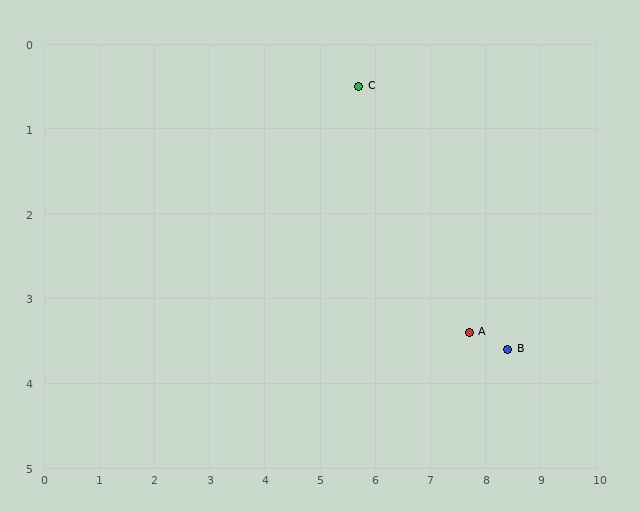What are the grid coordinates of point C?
Point C is at approximately (5.7, 0.5).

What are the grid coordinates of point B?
Point B is at approximately (8.4, 3.6).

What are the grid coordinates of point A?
Point A is at approximately (7.7, 3.4).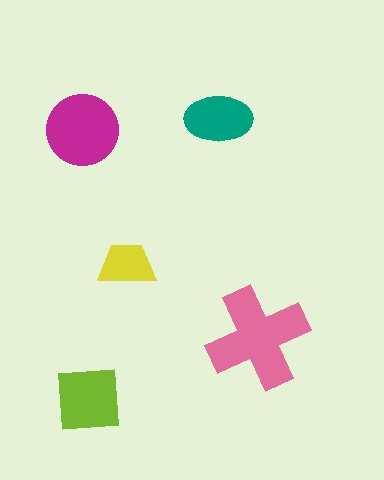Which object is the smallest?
The yellow trapezoid.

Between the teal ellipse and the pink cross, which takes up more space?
The pink cross.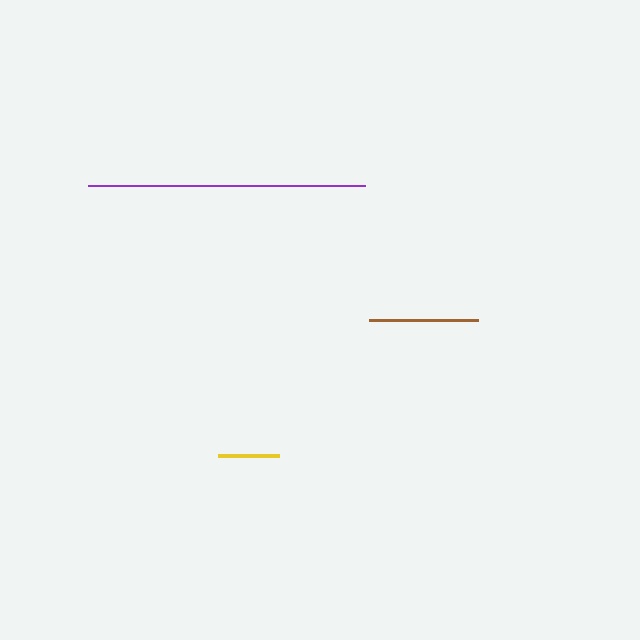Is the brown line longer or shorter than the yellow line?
The brown line is longer than the yellow line.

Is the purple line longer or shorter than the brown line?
The purple line is longer than the brown line.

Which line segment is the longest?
The purple line is the longest at approximately 277 pixels.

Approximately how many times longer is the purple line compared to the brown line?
The purple line is approximately 2.6 times the length of the brown line.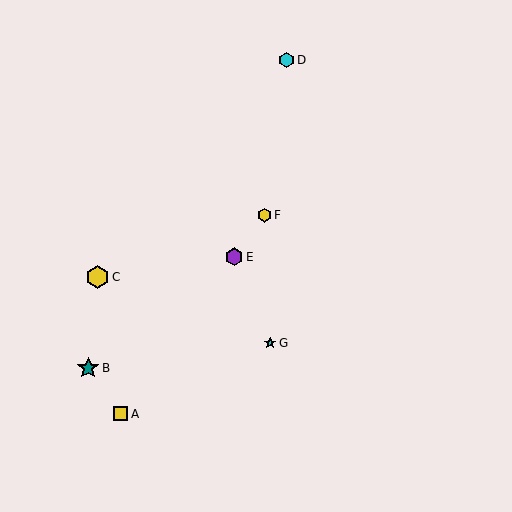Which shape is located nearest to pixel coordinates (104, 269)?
The yellow hexagon (labeled C) at (97, 277) is nearest to that location.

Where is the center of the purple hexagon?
The center of the purple hexagon is at (234, 257).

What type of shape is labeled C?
Shape C is a yellow hexagon.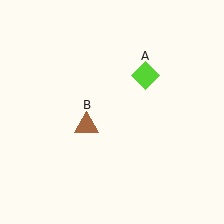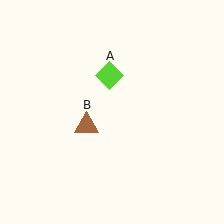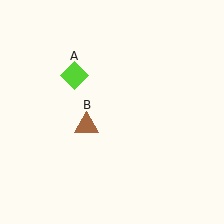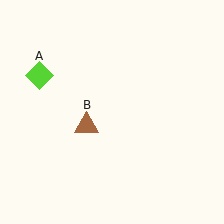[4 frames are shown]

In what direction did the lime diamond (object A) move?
The lime diamond (object A) moved left.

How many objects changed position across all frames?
1 object changed position: lime diamond (object A).